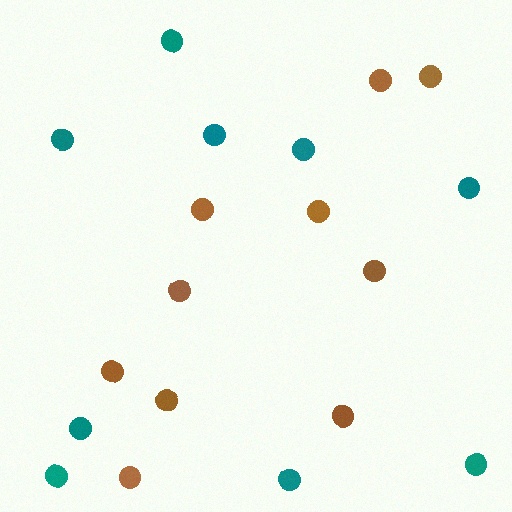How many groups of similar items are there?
There are 2 groups: one group of teal circles (9) and one group of brown circles (10).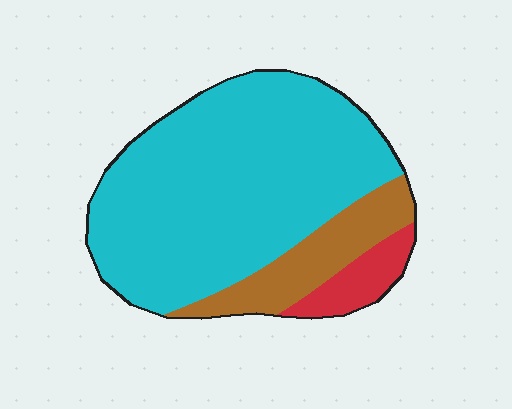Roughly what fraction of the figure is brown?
Brown takes up about one sixth (1/6) of the figure.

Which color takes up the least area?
Red, at roughly 10%.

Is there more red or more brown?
Brown.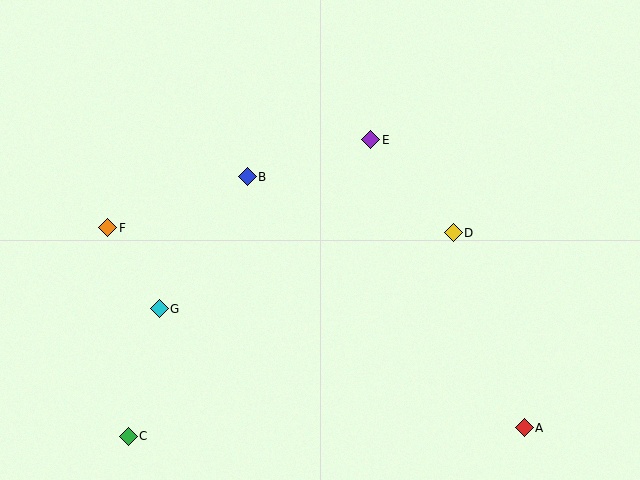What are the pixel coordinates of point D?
Point D is at (453, 233).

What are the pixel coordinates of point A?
Point A is at (524, 428).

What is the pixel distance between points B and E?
The distance between B and E is 129 pixels.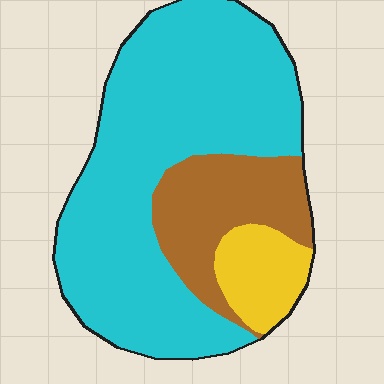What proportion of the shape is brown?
Brown takes up between a sixth and a third of the shape.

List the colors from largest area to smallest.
From largest to smallest: cyan, brown, yellow.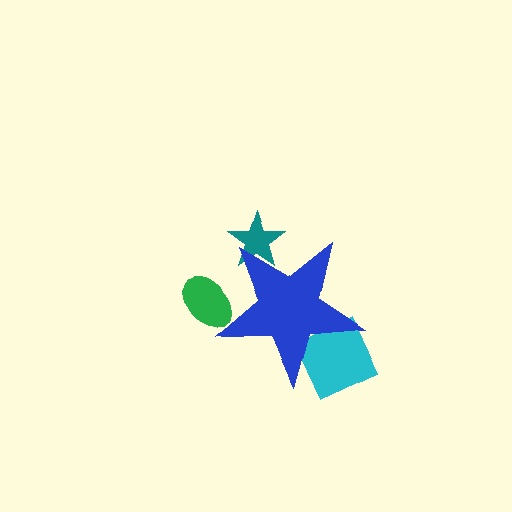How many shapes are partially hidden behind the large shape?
3 shapes are partially hidden.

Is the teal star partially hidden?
Yes, the teal star is partially hidden behind the blue star.